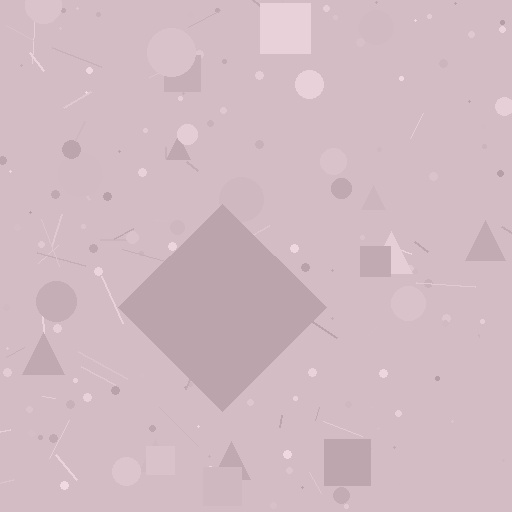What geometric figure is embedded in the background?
A diamond is embedded in the background.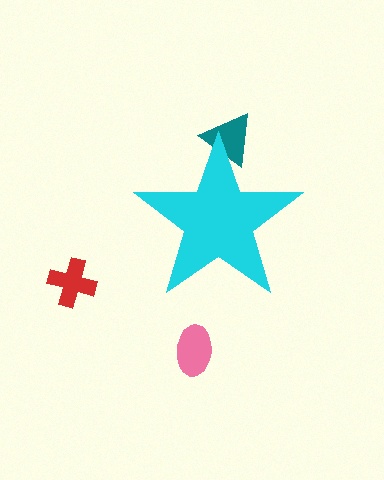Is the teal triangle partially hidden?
Yes, the teal triangle is partially hidden behind the cyan star.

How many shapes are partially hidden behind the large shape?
1 shape is partially hidden.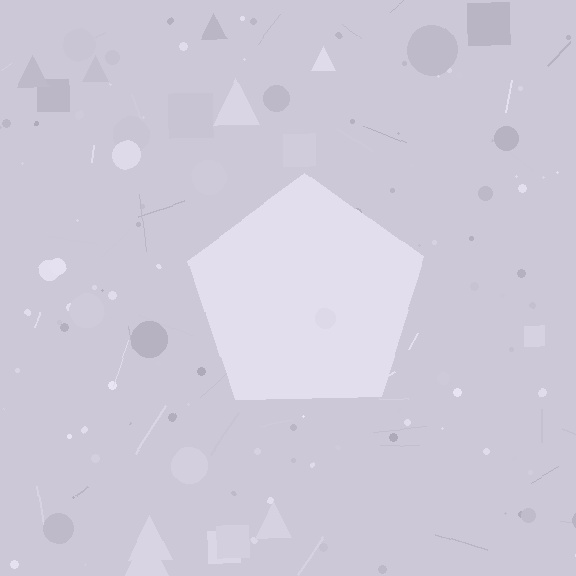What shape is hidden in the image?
A pentagon is hidden in the image.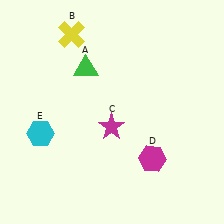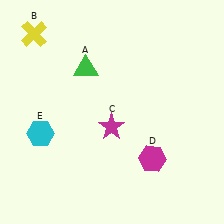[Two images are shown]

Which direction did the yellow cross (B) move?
The yellow cross (B) moved left.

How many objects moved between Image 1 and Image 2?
1 object moved between the two images.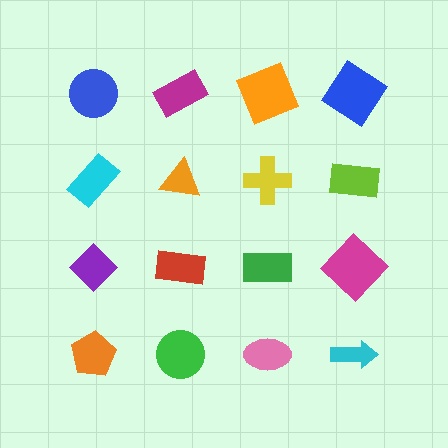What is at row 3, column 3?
A green rectangle.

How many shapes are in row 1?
4 shapes.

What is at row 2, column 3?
A yellow cross.